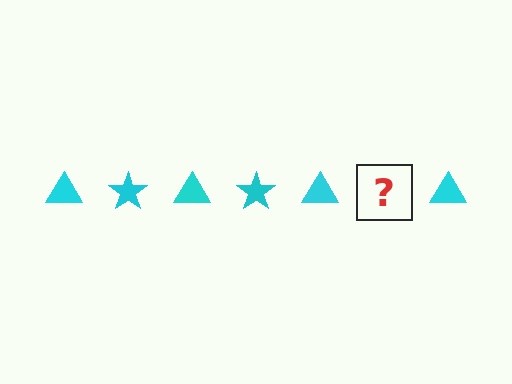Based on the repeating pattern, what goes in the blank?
The blank should be a cyan star.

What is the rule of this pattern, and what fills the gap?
The rule is that the pattern cycles through triangle, star shapes in cyan. The gap should be filled with a cyan star.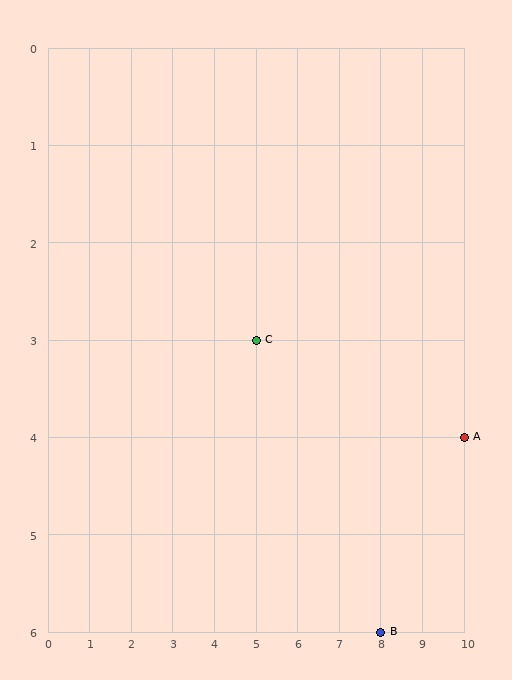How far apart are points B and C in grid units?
Points B and C are 3 columns and 3 rows apart (about 4.2 grid units diagonally).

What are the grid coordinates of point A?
Point A is at grid coordinates (10, 4).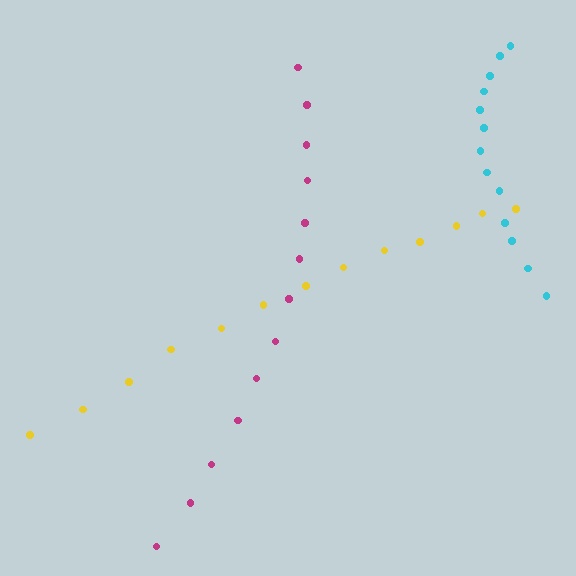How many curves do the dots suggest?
There are 3 distinct paths.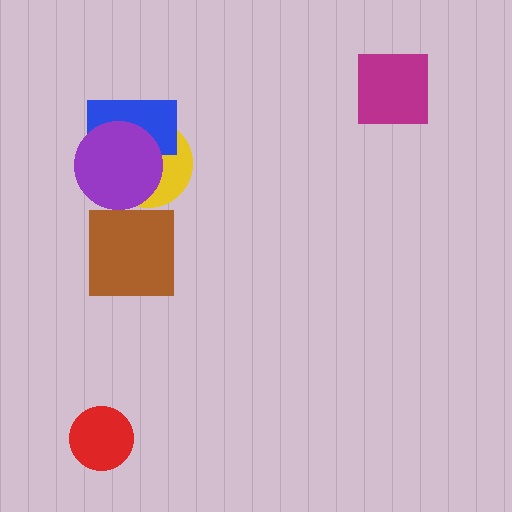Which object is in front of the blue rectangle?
The purple circle is in front of the blue rectangle.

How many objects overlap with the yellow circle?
2 objects overlap with the yellow circle.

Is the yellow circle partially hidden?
Yes, it is partially covered by another shape.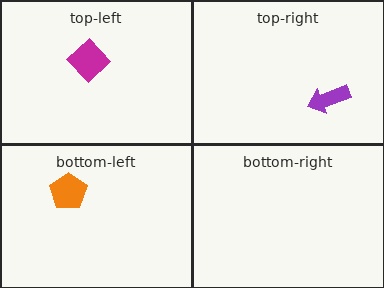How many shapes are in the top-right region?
1.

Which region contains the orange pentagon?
The bottom-left region.